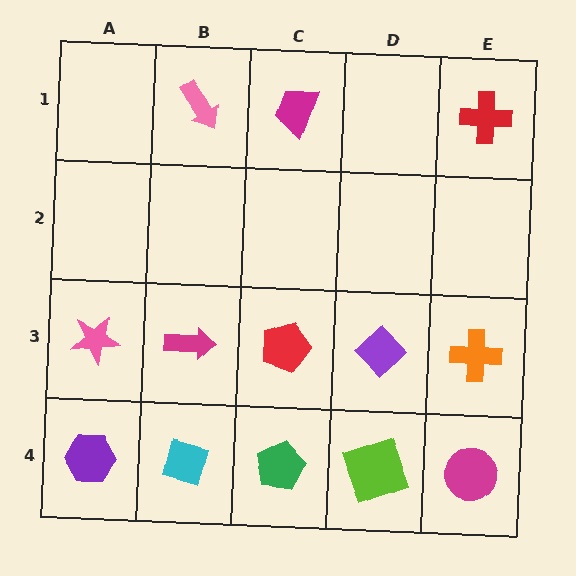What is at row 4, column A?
A purple hexagon.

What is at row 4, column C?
A green pentagon.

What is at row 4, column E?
A magenta circle.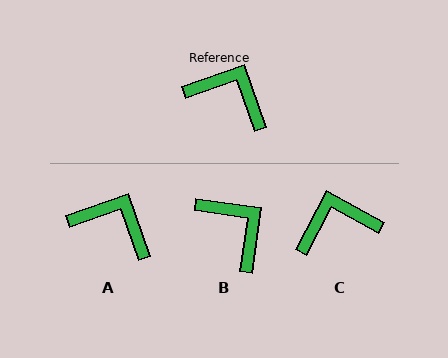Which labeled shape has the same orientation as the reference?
A.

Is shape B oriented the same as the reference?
No, it is off by about 27 degrees.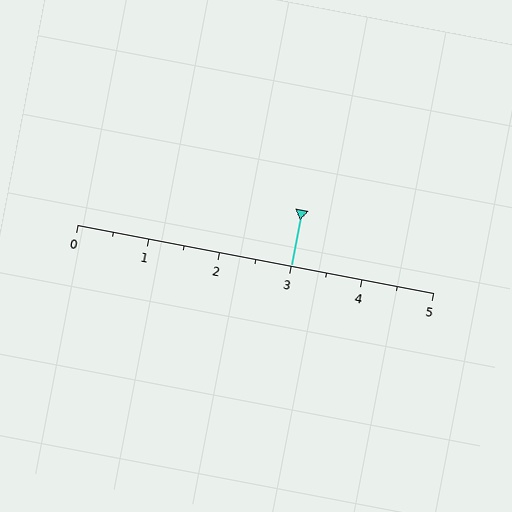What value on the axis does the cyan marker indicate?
The marker indicates approximately 3.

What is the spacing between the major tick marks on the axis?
The major ticks are spaced 1 apart.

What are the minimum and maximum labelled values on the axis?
The axis runs from 0 to 5.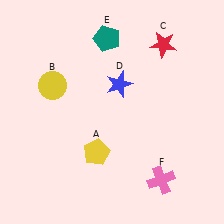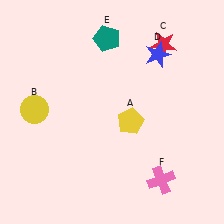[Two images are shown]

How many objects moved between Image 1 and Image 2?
3 objects moved between the two images.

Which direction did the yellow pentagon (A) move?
The yellow pentagon (A) moved right.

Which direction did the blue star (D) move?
The blue star (D) moved right.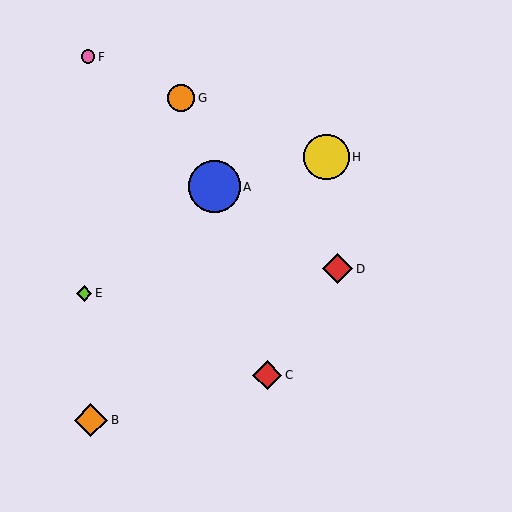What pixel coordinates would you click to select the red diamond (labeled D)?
Click at (337, 269) to select the red diamond D.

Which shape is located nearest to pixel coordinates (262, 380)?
The red diamond (labeled C) at (267, 375) is nearest to that location.